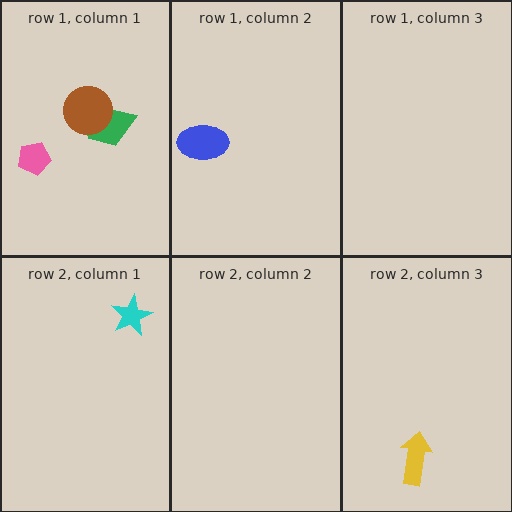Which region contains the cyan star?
The row 2, column 1 region.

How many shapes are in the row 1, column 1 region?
3.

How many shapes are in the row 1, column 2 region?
1.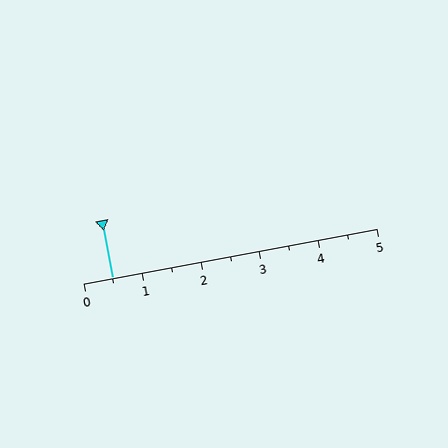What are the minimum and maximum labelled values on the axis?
The axis runs from 0 to 5.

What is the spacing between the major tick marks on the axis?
The major ticks are spaced 1 apart.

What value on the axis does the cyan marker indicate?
The marker indicates approximately 0.5.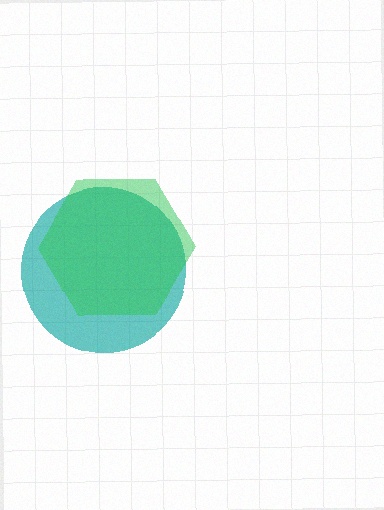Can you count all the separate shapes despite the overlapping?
Yes, there are 2 separate shapes.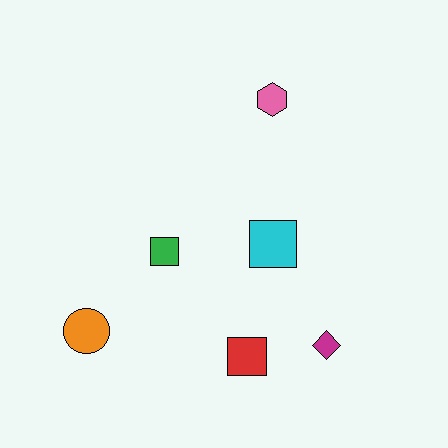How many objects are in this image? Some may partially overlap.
There are 6 objects.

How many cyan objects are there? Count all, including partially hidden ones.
There is 1 cyan object.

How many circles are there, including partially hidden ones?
There is 1 circle.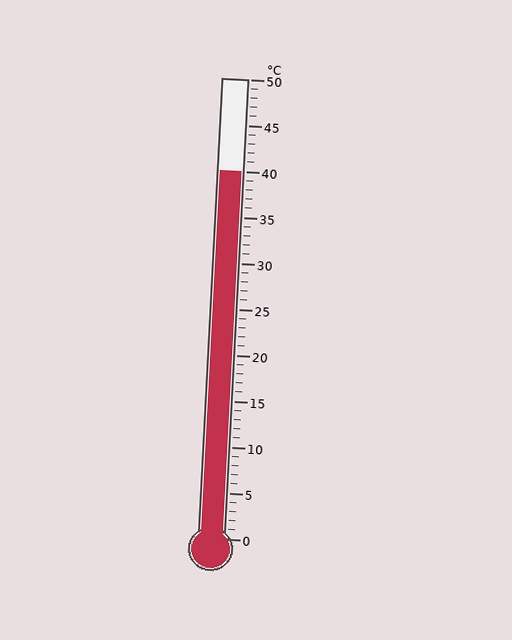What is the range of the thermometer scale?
The thermometer scale ranges from 0°C to 50°C.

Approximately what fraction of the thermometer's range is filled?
The thermometer is filled to approximately 80% of its range.